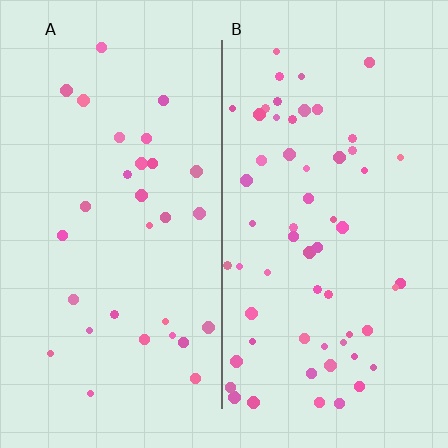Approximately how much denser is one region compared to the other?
Approximately 1.9× — region B over region A.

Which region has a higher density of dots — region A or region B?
B (the right).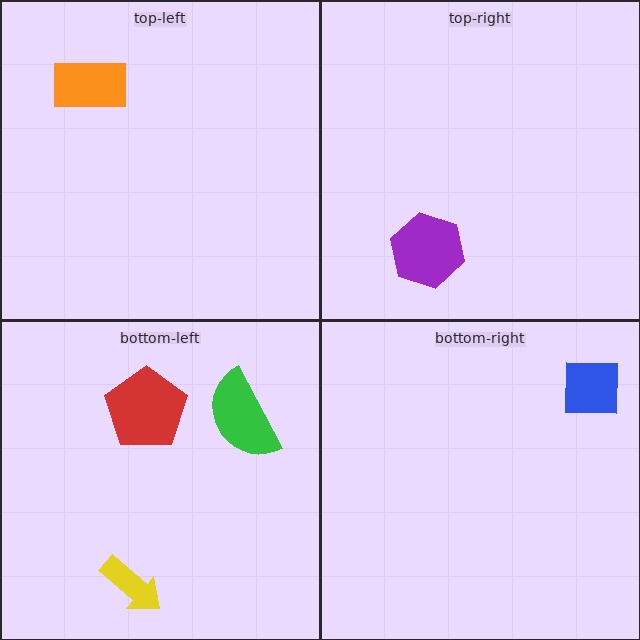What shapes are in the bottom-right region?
The blue square.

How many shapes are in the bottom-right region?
1.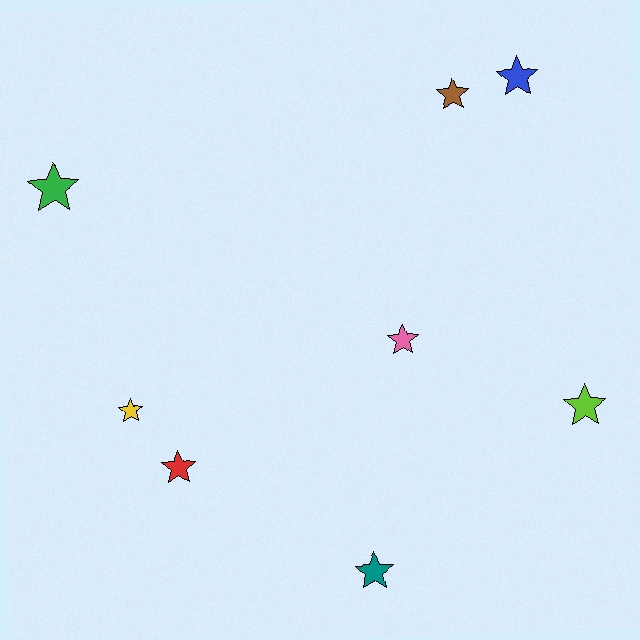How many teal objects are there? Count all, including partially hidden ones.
There is 1 teal object.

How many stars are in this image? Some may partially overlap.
There are 8 stars.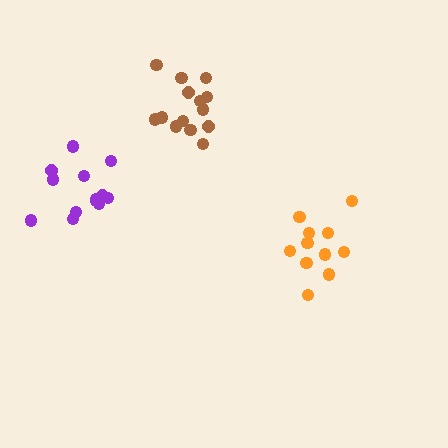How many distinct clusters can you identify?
There are 3 distinct clusters.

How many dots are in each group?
Group 1: 13 dots, Group 2: 11 dots, Group 3: 14 dots (38 total).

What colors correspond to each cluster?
The clusters are colored: purple, orange, brown.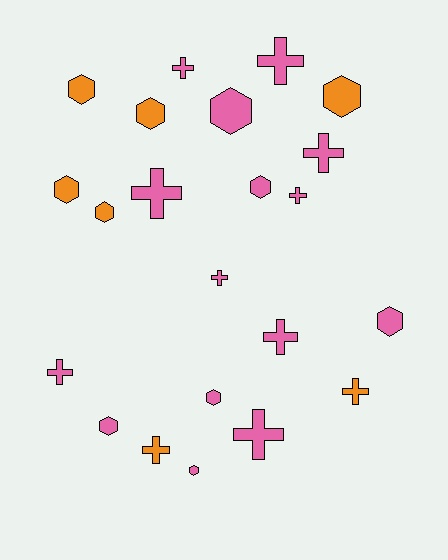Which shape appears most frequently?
Hexagon, with 11 objects.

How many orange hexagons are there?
There are 5 orange hexagons.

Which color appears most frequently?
Pink, with 15 objects.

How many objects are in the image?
There are 22 objects.